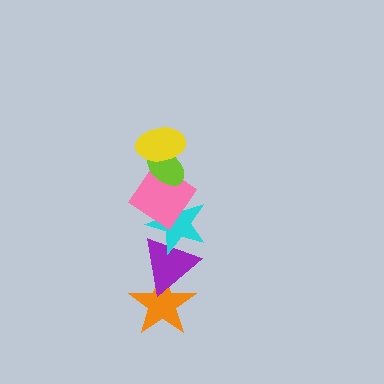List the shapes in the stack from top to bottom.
From top to bottom: the yellow ellipse, the lime ellipse, the pink diamond, the cyan star, the purple triangle, the orange star.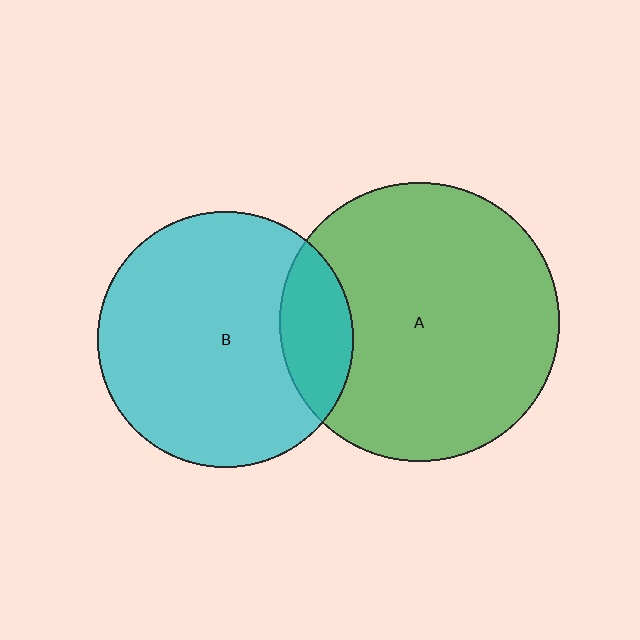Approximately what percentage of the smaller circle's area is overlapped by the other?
Approximately 20%.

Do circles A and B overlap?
Yes.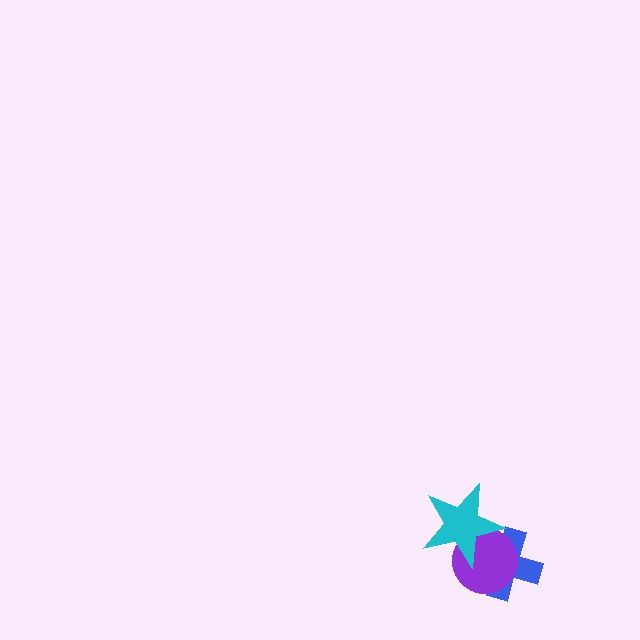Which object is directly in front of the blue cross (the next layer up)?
The purple circle is directly in front of the blue cross.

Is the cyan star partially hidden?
No, no other shape covers it.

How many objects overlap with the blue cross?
2 objects overlap with the blue cross.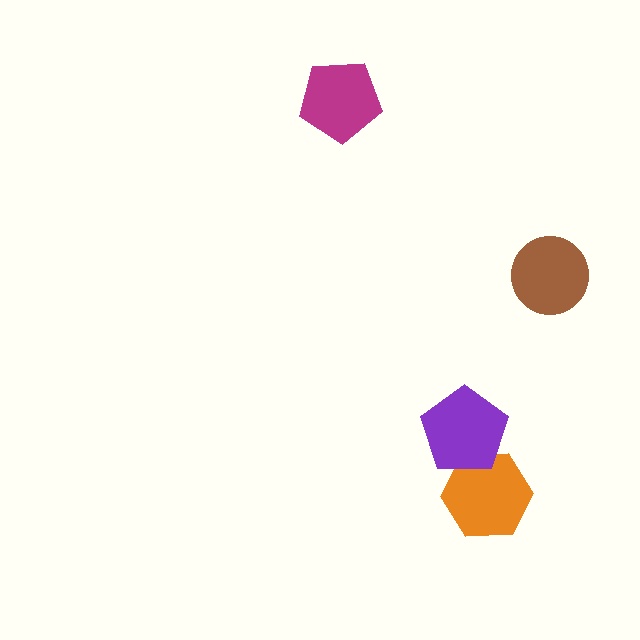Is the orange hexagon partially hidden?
Yes, it is partially covered by another shape.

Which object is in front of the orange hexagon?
The purple pentagon is in front of the orange hexagon.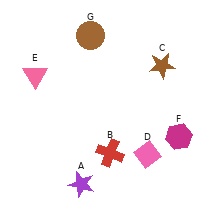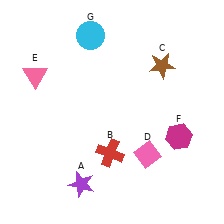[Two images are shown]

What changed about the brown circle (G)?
In Image 1, G is brown. In Image 2, it changed to cyan.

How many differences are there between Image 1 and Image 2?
There is 1 difference between the two images.